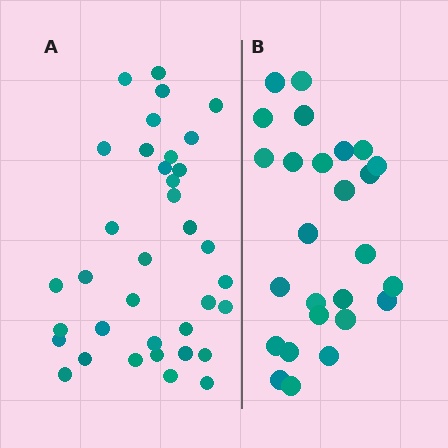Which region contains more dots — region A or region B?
Region A (the left region) has more dots.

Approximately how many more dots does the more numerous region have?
Region A has roughly 10 or so more dots than region B.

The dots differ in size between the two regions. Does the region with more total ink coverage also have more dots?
No. Region B has more total ink coverage because its dots are larger, but region A actually contains more individual dots. Total area can be misleading — the number of items is what matters here.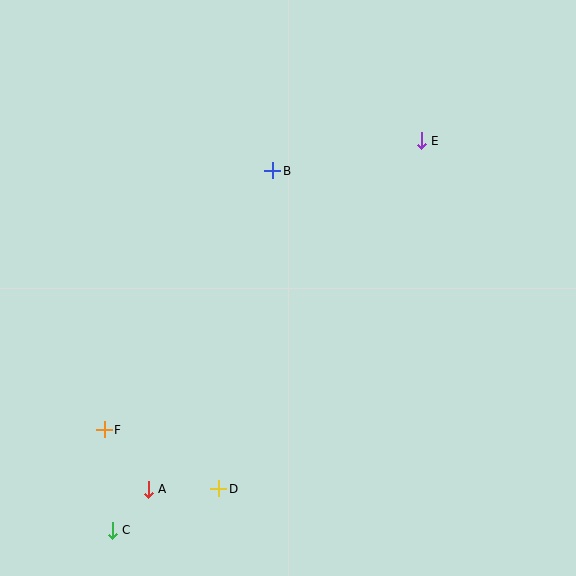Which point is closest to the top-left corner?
Point B is closest to the top-left corner.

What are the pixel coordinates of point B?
Point B is at (273, 171).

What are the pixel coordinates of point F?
Point F is at (104, 430).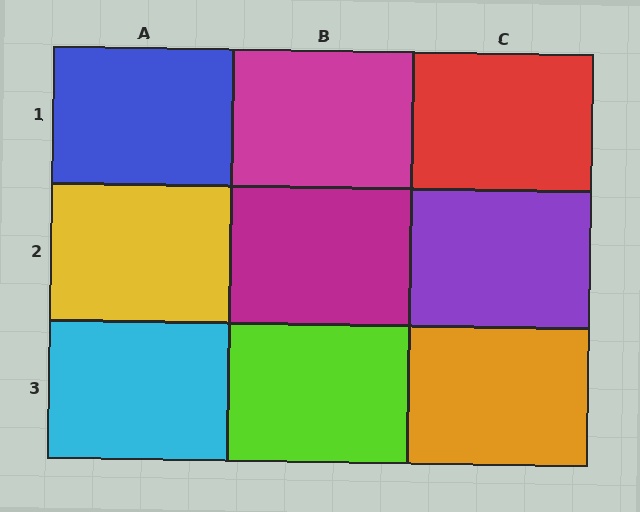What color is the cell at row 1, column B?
Magenta.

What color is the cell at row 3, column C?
Orange.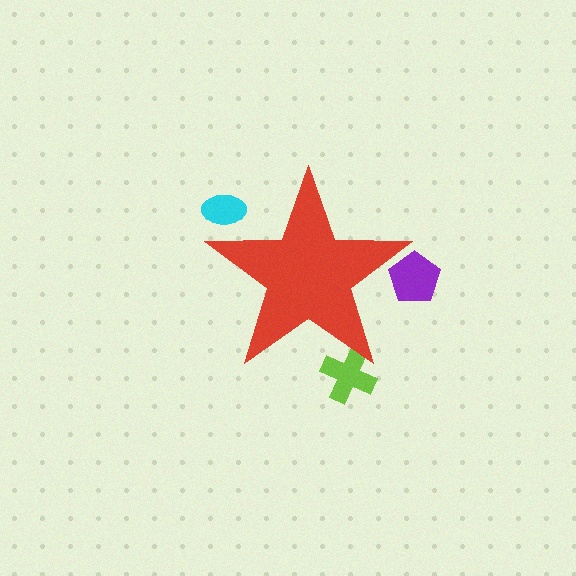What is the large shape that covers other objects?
A red star.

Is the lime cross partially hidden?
Yes, the lime cross is partially hidden behind the red star.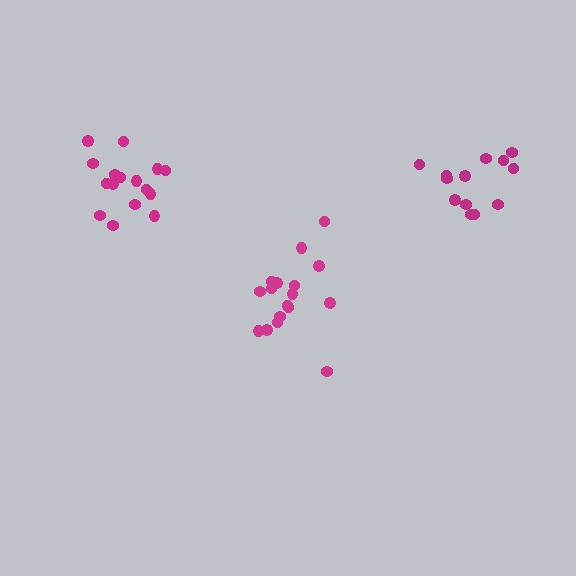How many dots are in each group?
Group 1: 13 dots, Group 2: 17 dots, Group 3: 17 dots (47 total).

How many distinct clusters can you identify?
There are 3 distinct clusters.